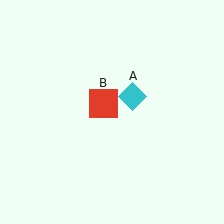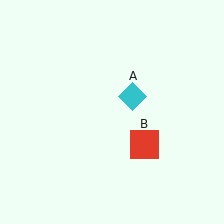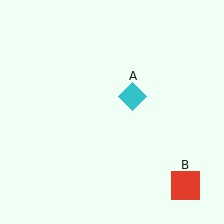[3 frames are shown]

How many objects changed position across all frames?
1 object changed position: red square (object B).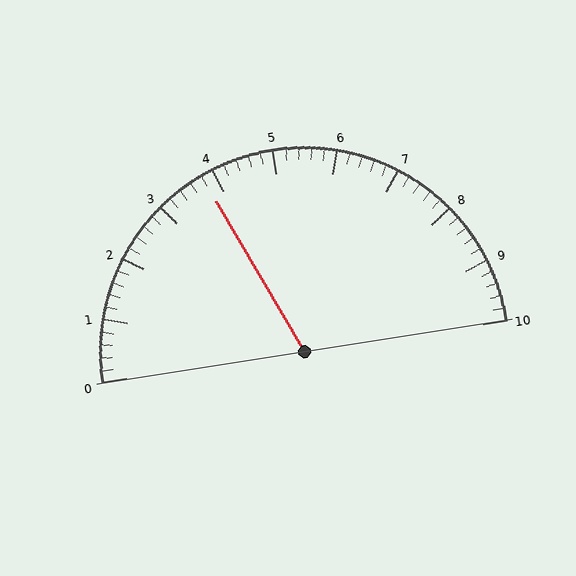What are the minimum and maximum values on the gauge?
The gauge ranges from 0 to 10.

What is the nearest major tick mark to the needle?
The nearest major tick mark is 4.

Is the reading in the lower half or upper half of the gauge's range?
The reading is in the lower half of the range (0 to 10).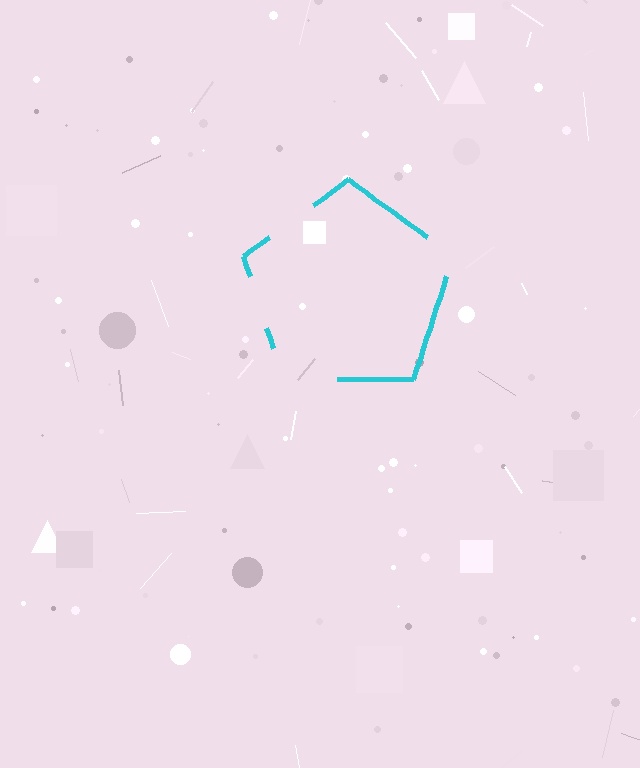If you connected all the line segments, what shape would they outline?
They would outline a pentagon.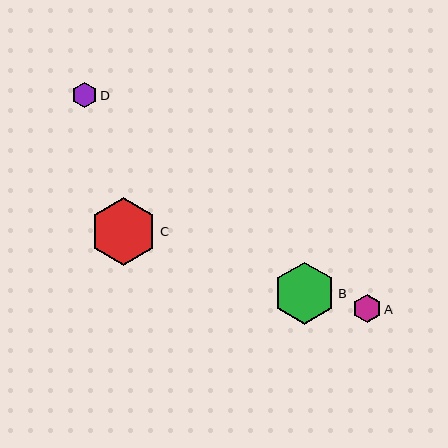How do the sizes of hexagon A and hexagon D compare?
Hexagon A and hexagon D are approximately the same size.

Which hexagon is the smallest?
Hexagon D is the smallest with a size of approximately 25 pixels.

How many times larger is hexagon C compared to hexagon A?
Hexagon C is approximately 2.4 times the size of hexagon A.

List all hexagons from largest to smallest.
From largest to smallest: C, B, A, D.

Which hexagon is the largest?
Hexagon C is the largest with a size of approximately 67 pixels.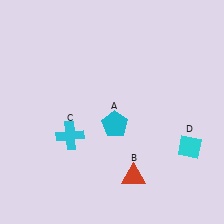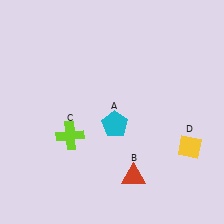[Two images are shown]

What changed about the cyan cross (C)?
In Image 1, C is cyan. In Image 2, it changed to lime.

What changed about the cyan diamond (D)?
In Image 1, D is cyan. In Image 2, it changed to yellow.